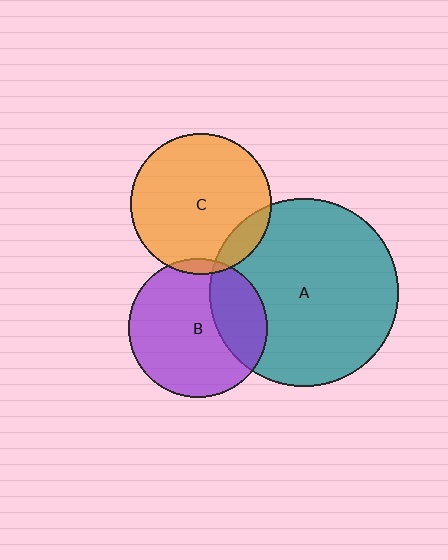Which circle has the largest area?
Circle A (teal).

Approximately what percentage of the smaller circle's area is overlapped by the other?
Approximately 10%.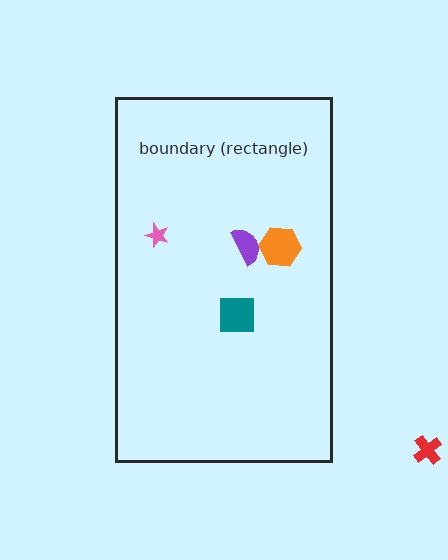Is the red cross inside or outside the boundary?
Outside.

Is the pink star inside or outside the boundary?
Inside.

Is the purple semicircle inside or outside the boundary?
Inside.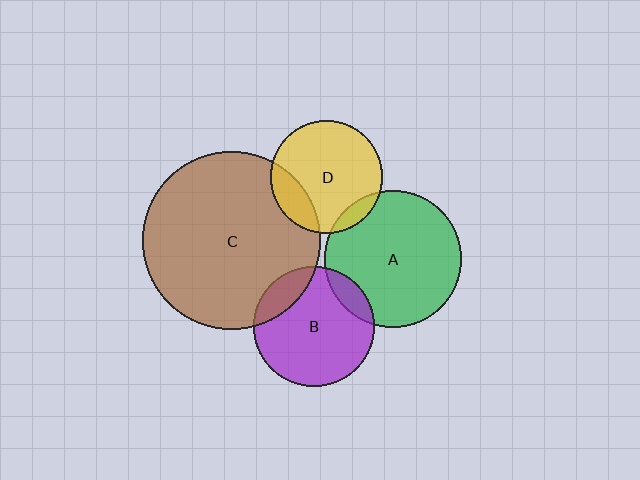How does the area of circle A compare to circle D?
Approximately 1.5 times.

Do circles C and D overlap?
Yes.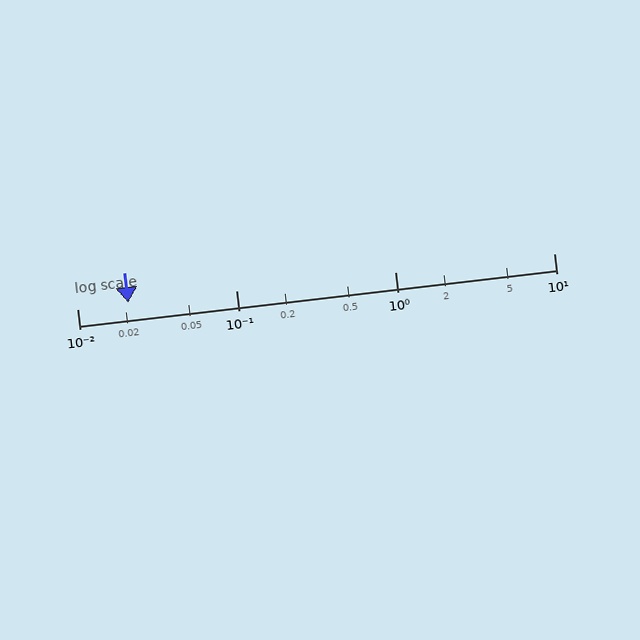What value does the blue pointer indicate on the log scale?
The pointer indicates approximately 0.021.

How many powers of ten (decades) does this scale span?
The scale spans 3 decades, from 0.01 to 10.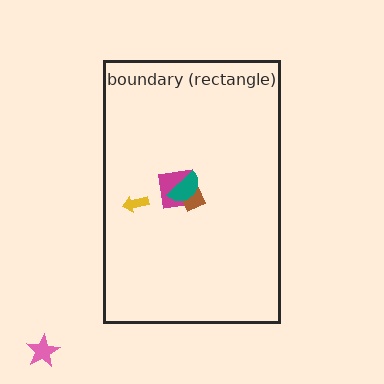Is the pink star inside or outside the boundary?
Outside.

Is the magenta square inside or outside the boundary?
Inside.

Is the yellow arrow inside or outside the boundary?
Inside.